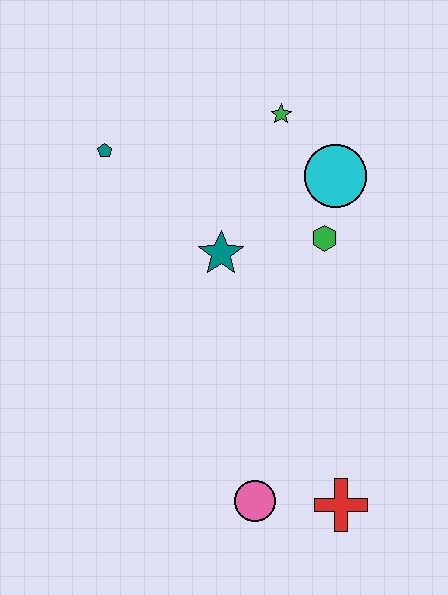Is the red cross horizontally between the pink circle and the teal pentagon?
No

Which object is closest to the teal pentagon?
The teal star is closest to the teal pentagon.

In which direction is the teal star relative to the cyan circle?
The teal star is to the left of the cyan circle.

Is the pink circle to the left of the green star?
Yes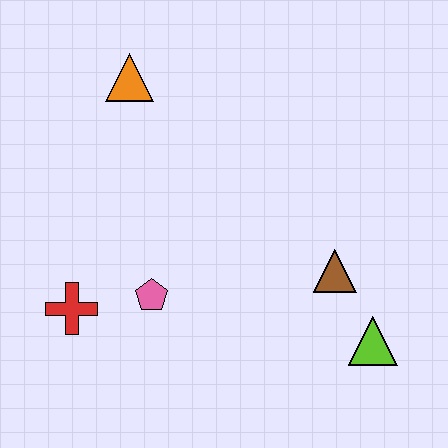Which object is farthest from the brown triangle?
The orange triangle is farthest from the brown triangle.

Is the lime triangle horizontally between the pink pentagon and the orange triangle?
No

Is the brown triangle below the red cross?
No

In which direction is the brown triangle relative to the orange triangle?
The brown triangle is to the right of the orange triangle.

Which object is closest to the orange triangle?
The pink pentagon is closest to the orange triangle.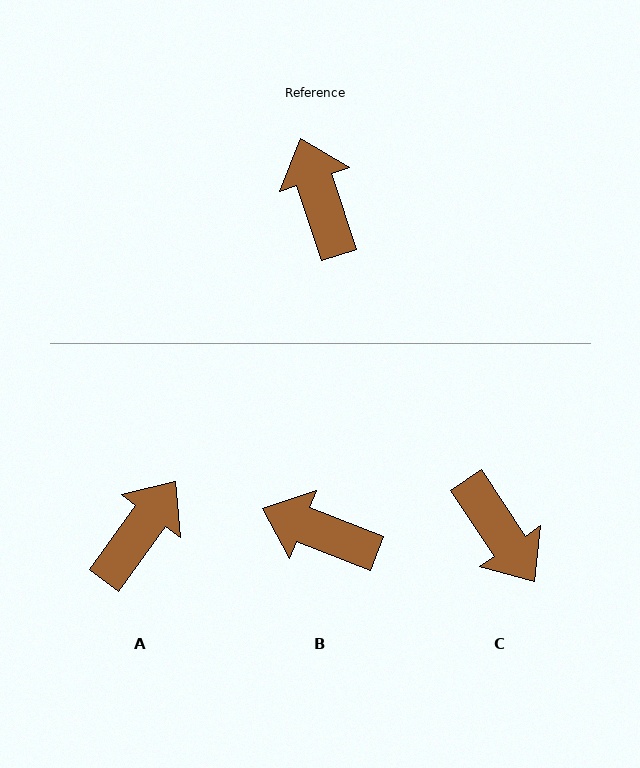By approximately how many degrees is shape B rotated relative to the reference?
Approximately 50 degrees counter-clockwise.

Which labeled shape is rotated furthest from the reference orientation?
C, about 165 degrees away.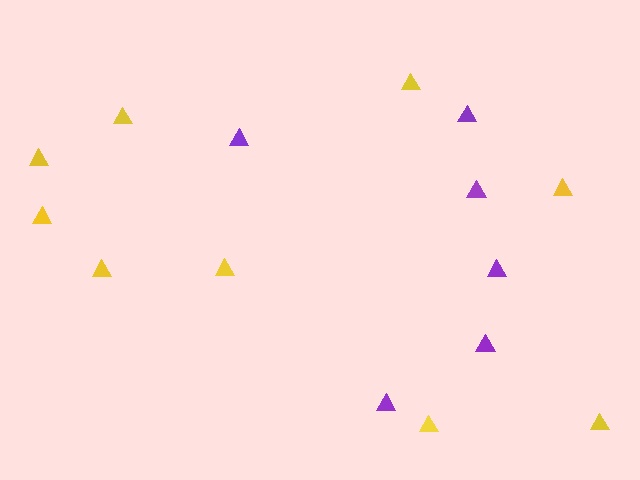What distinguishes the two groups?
There are 2 groups: one group of yellow triangles (9) and one group of purple triangles (6).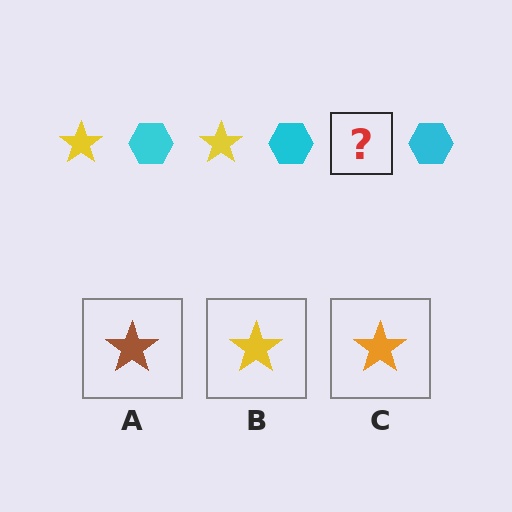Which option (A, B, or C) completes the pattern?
B.